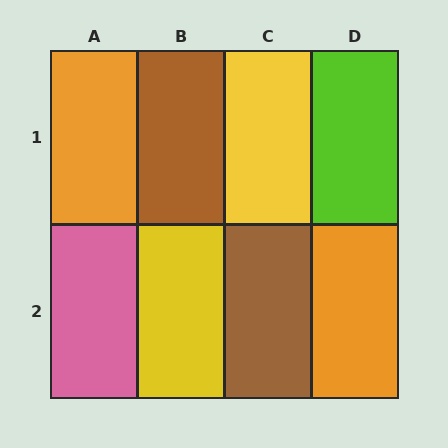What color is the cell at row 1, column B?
Brown.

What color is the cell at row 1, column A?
Orange.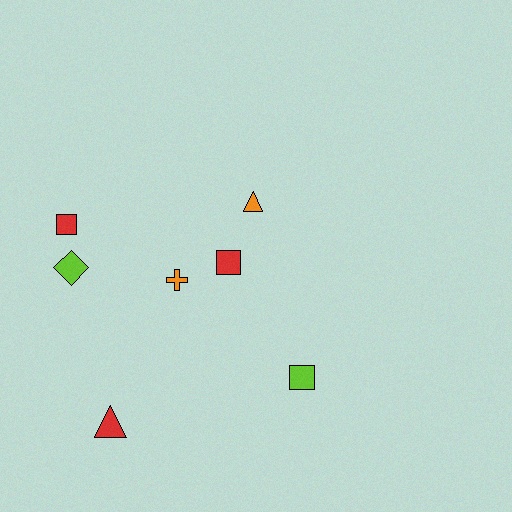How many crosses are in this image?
There is 1 cross.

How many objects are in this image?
There are 7 objects.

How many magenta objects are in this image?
There are no magenta objects.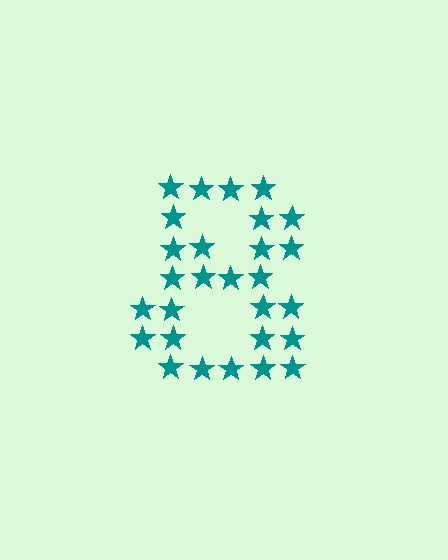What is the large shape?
The large shape is the digit 8.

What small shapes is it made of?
It is made of small stars.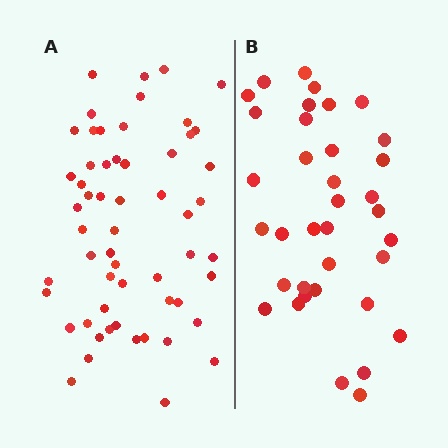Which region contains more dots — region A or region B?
Region A (the left region) has more dots.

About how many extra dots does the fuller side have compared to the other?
Region A has approximately 20 more dots than region B.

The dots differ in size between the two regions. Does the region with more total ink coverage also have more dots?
No. Region B has more total ink coverage because its dots are larger, but region A actually contains more individual dots. Total area can be misleading — the number of items is what matters here.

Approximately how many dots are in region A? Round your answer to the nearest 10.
About 60 dots. (The exact count is 57, which rounds to 60.)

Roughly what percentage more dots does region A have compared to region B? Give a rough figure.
About 60% more.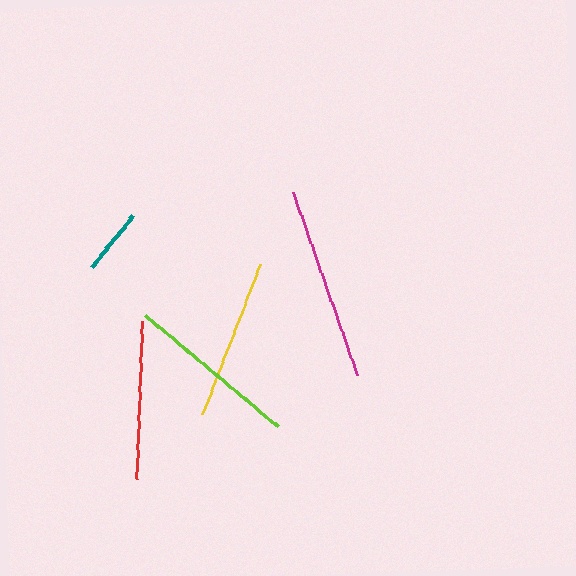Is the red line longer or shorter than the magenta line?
The magenta line is longer than the red line.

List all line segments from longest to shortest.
From longest to shortest: magenta, lime, yellow, red, teal.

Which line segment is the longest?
The magenta line is the longest at approximately 194 pixels.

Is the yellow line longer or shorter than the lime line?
The lime line is longer than the yellow line.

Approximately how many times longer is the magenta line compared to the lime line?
The magenta line is approximately 1.1 times the length of the lime line.